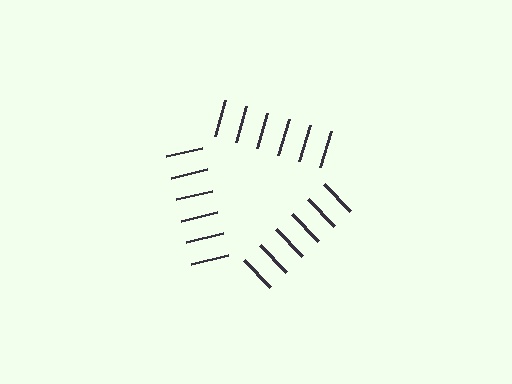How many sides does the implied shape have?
3 sides — the line-ends trace a triangle.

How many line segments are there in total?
18 — 6 along each of the 3 edges.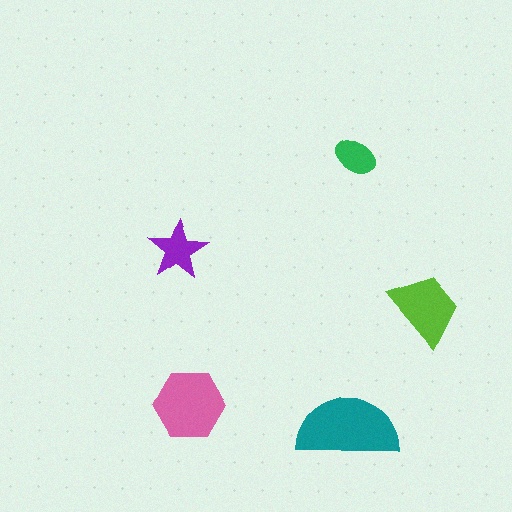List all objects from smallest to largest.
The green ellipse, the purple star, the lime trapezoid, the pink hexagon, the teal semicircle.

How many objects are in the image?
There are 5 objects in the image.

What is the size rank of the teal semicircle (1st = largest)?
1st.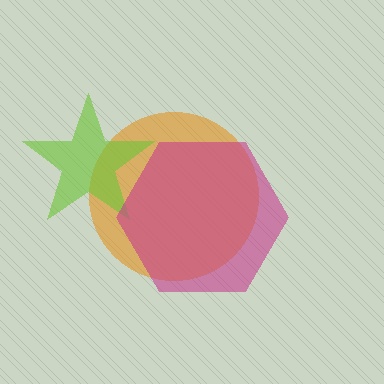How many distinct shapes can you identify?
There are 3 distinct shapes: an orange circle, a lime star, a magenta hexagon.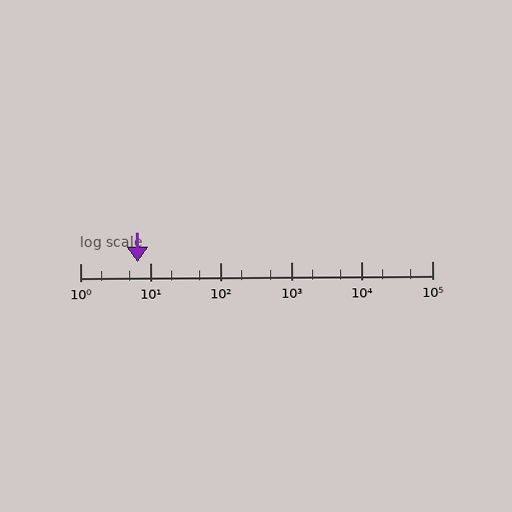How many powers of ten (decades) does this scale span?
The scale spans 5 decades, from 1 to 100000.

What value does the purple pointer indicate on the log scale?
The pointer indicates approximately 6.6.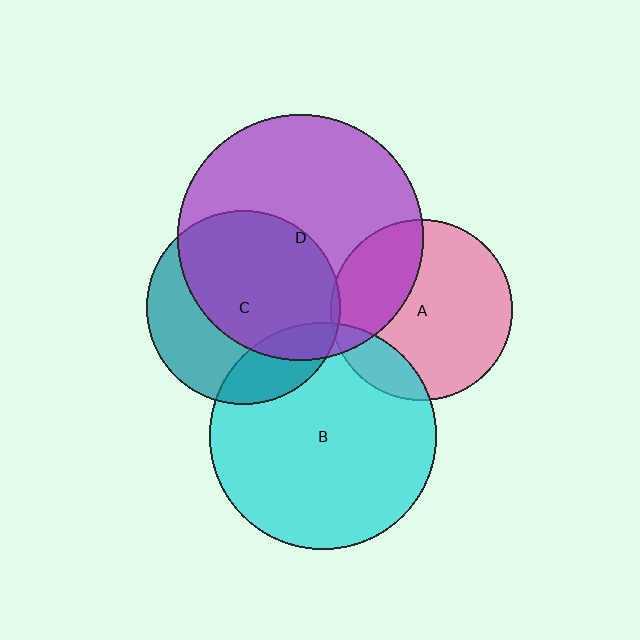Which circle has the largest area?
Circle D (purple).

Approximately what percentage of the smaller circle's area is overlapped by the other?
Approximately 5%.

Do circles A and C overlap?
Yes.